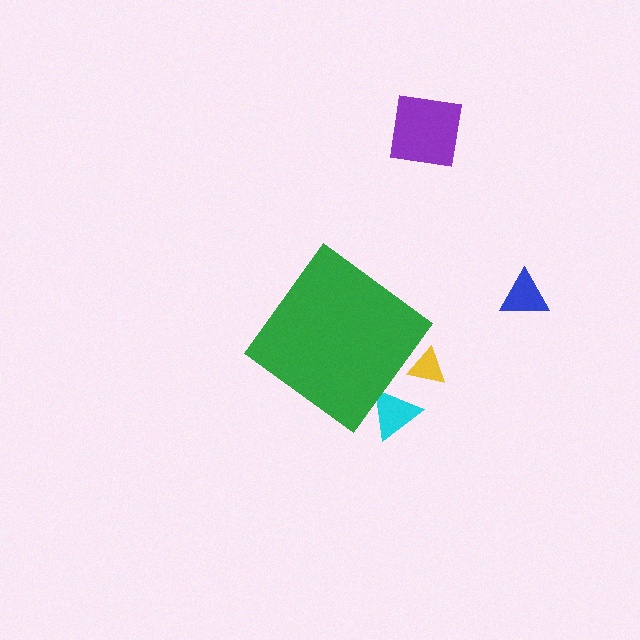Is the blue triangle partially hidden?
No, the blue triangle is fully visible.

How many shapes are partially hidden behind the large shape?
2 shapes are partially hidden.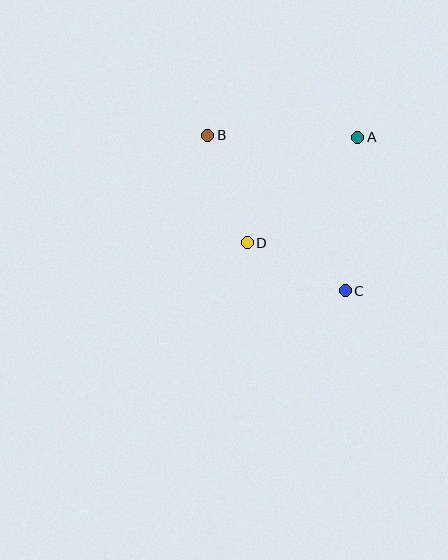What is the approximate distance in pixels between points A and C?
The distance between A and C is approximately 154 pixels.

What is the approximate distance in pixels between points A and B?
The distance between A and B is approximately 150 pixels.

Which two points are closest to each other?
Points C and D are closest to each other.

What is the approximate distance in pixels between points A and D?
The distance between A and D is approximately 153 pixels.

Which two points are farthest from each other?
Points B and C are farthest from each other.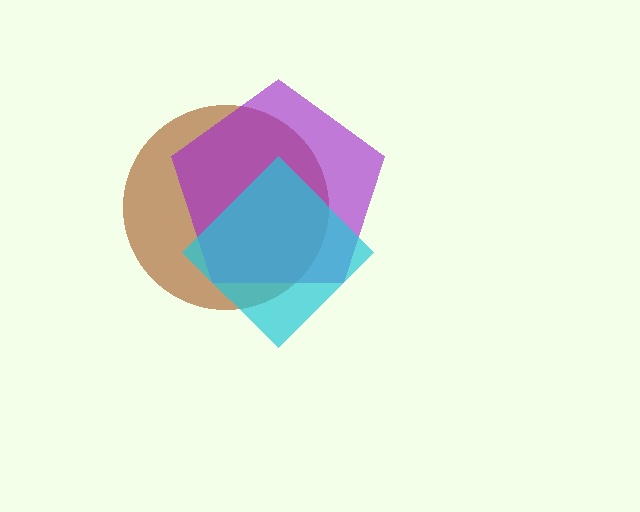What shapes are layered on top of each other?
The layered shapes are: a brown circle, a purple pentagon, a cyan diamond.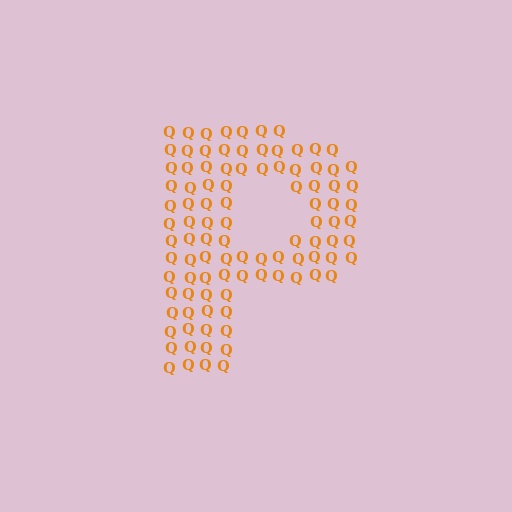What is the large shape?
The large shape is the letter P.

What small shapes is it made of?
It is made of small letter Q's.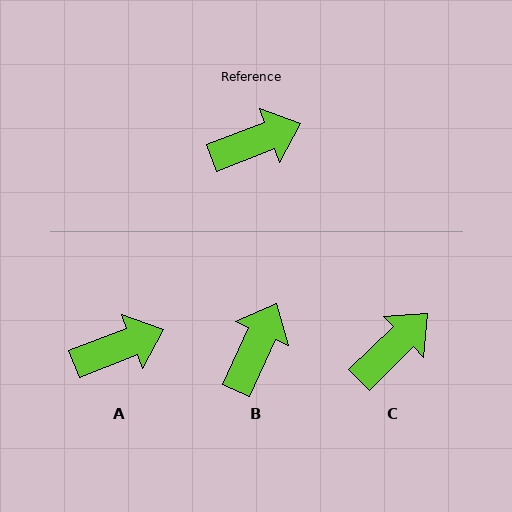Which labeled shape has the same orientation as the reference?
A.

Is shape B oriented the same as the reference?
No, it is off by about 44 degrees.